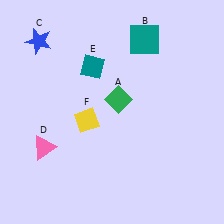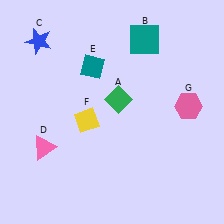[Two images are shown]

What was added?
A pink hexagon (G) was added in Image 2.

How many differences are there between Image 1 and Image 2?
There is 1 difference between the two images.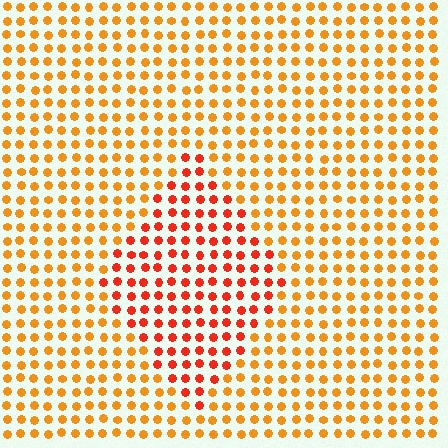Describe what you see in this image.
The image is filled with small orange elements in a uniform arrangement. A diamond-shaped region is visible where the elements are tinted to a slightly different hue, forming a subtle color boundary.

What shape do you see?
I see a diamond.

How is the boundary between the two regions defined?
The boundary is defined purely by a slight shift in hue (about 30 degrees). Spacing, size, and orientation are identical on both sides.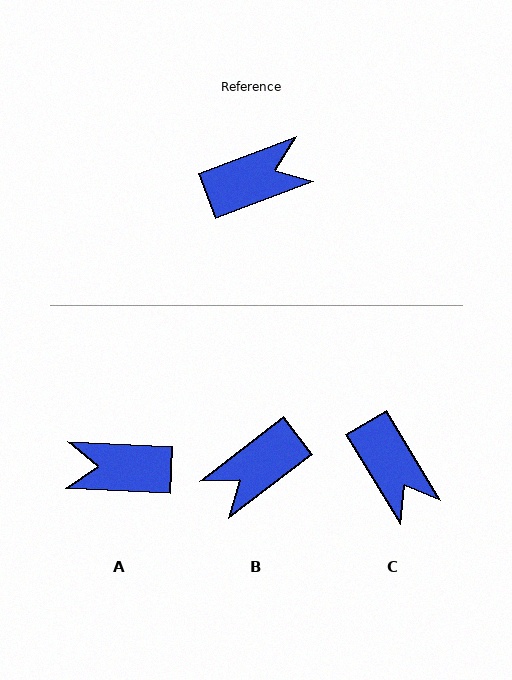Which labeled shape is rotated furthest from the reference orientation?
B, about 163 degrees away.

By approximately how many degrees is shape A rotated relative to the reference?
Approximately 157 degrees counter-clockwise.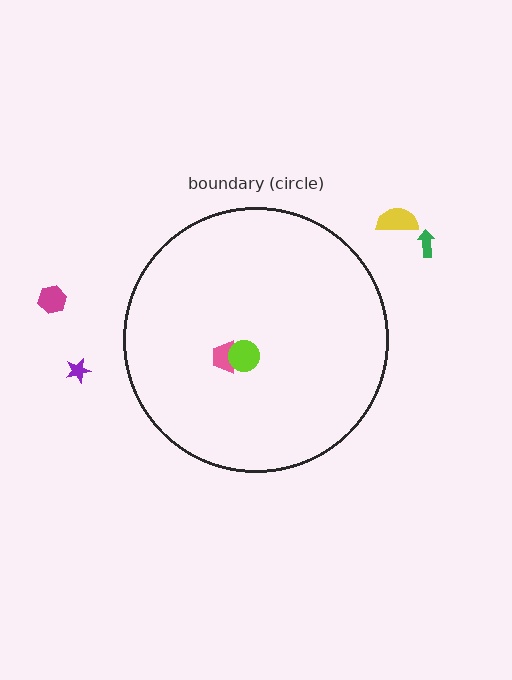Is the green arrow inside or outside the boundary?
Outside.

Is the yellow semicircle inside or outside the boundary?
Outside.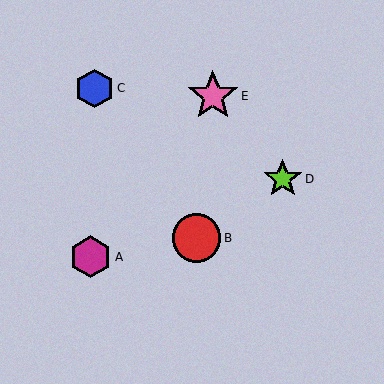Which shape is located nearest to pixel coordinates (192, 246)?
The red circle (labeled B) at (197, 238) is nearest to that location.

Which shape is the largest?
The pink star (labeled E) is the largest.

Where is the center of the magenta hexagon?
The center of the magenta hexagon is at (91, 257).